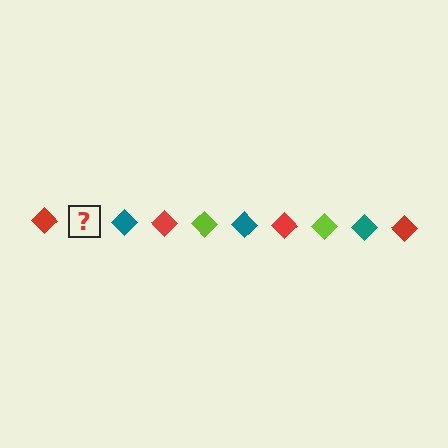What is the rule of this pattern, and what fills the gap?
The rule is that the pattern cycles through red, lime, teal diamonds. The gap should be filled with a lime diamond.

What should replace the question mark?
The question mark should be replaced with a lime diamond.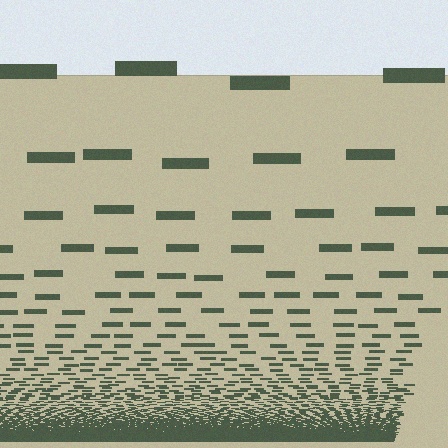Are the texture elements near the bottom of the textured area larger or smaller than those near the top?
Smaller. The gradient is inverted — elements near the bottom are smaller and denser.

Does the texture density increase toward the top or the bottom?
Density increases toward the bottom.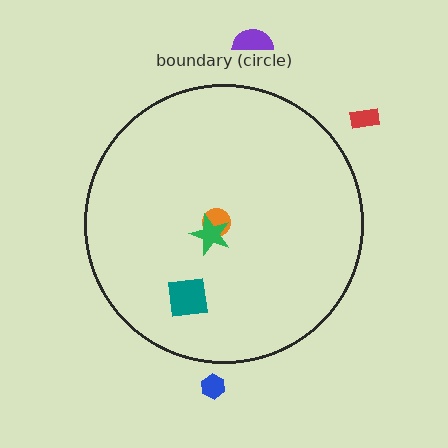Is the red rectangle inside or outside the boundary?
Outside.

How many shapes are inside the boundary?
3 inside, 3 outside.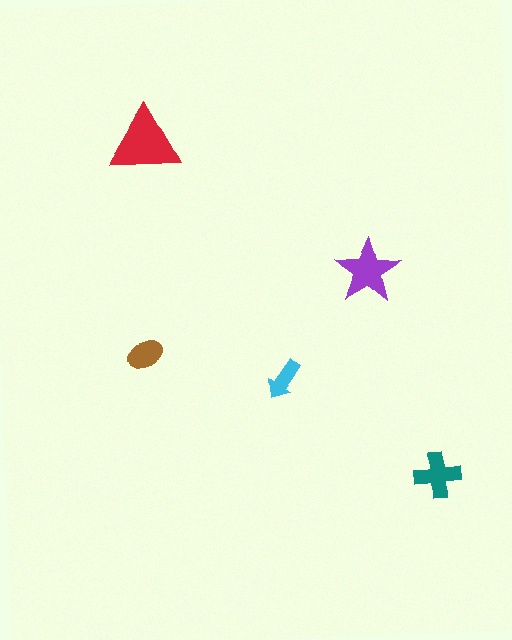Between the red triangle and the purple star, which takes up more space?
The red triangle.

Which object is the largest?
The red triangle.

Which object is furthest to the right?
The teal cross is rightmost.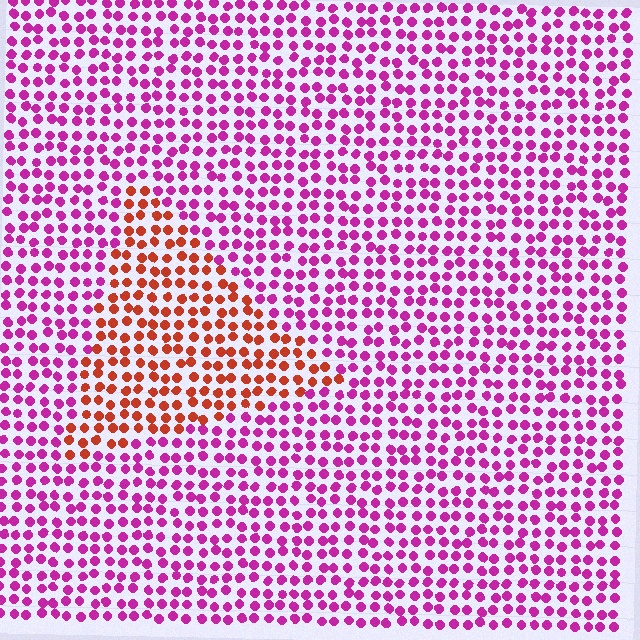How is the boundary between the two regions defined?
The boundary is defined purely by a slight shift in hue (about 56 degrees). Spacing, size, and orientation are identical on both sides.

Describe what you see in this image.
The image is filled with small magenta elements in a uniform arrangement. A triangle-shaped region is visible where the elements are tinted to a slightly different hue, forming a subtle color boundary.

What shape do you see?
I see a triangle.